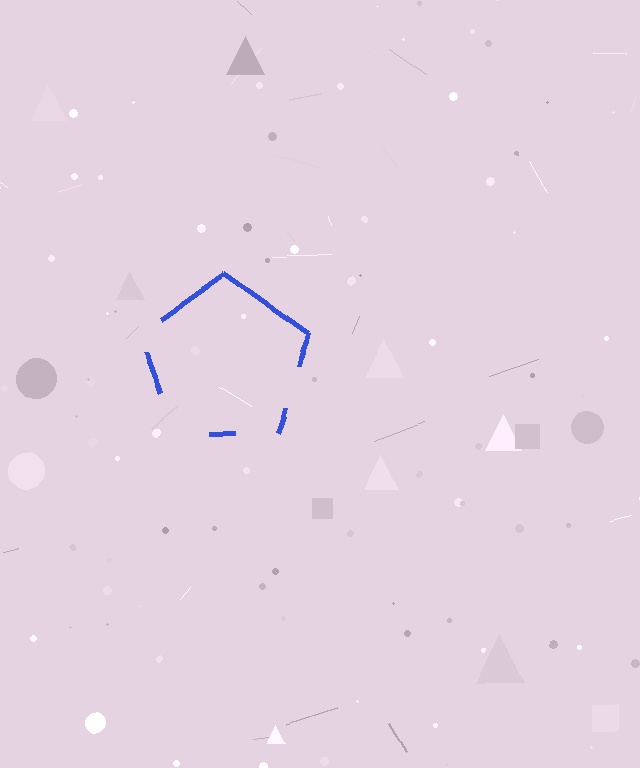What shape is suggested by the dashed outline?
The dashed outline suggests a pentagon.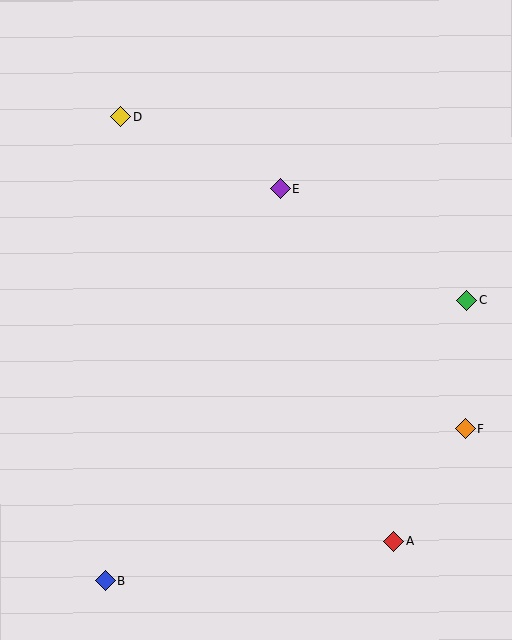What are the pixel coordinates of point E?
Point E is at (280, 189).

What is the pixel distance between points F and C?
The distance between F and C is 129 pixels.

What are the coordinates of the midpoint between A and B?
The midpoint between A and B is at (249, 561).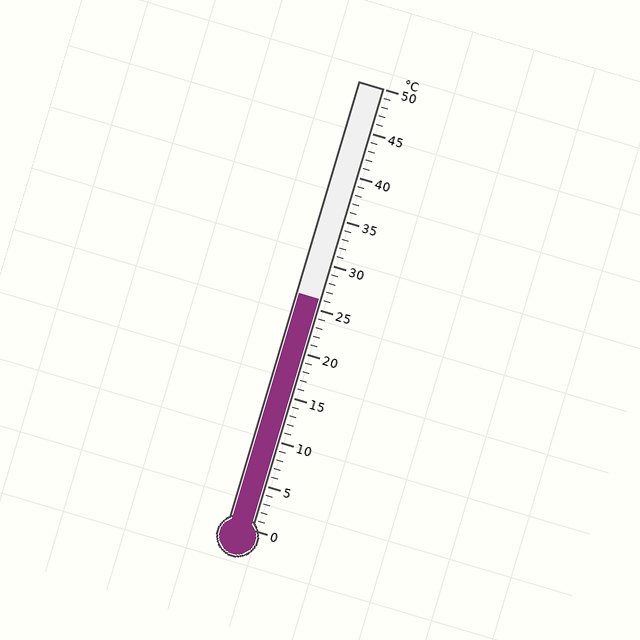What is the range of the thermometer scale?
The thermometer scale ranges from 0°C to 50°C.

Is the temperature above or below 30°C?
The temperature is below 30°C.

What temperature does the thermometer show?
The thermometer shows approximately 26°C.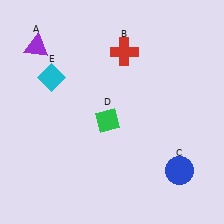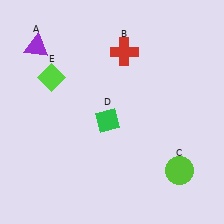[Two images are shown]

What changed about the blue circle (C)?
In Image 1, C is blue. In Image 2, it changed to lime.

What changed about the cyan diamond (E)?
In Image 1, E is cyan. In Image 2, it changed to lime.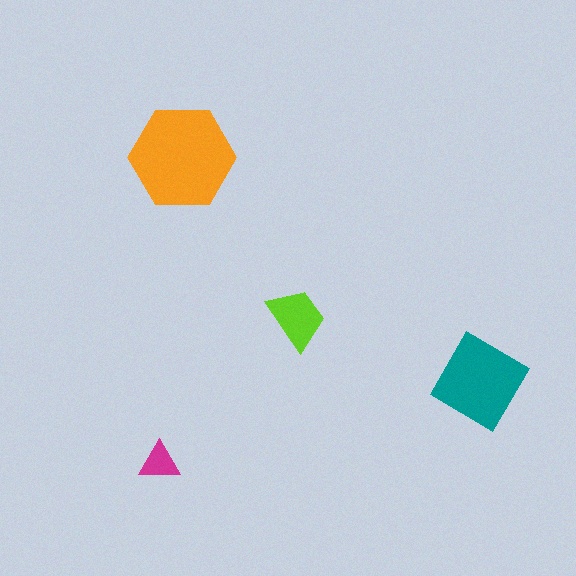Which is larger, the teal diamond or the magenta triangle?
The teal diamond.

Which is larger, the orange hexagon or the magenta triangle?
The orange hexagon.